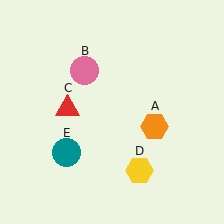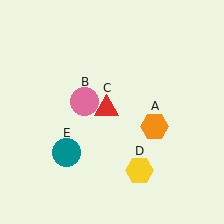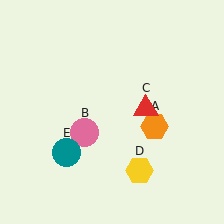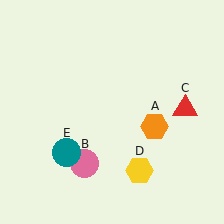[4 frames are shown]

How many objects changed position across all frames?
2 objects changed position: pink circle (object B), red triangle (object C).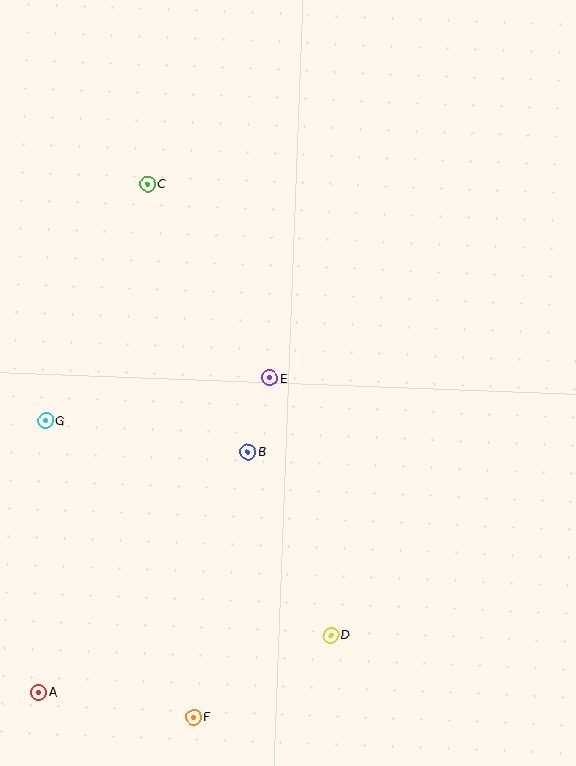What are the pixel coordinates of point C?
Point C is at (147, 184).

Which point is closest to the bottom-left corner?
Point A is closest to the bottom-left corner.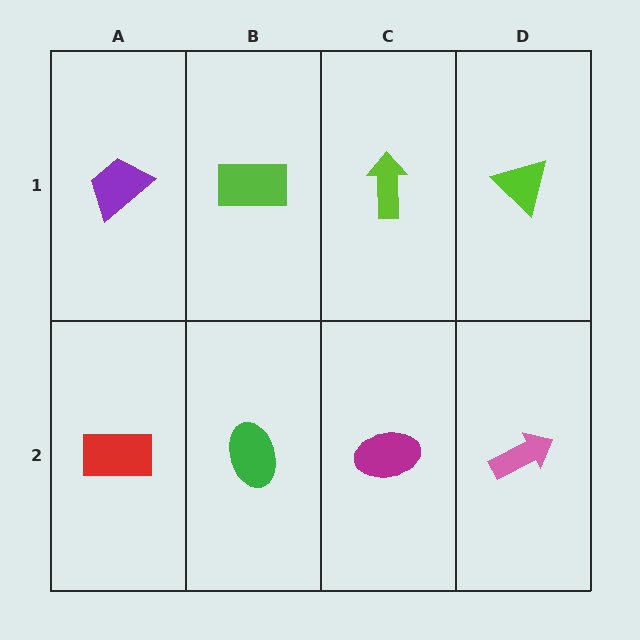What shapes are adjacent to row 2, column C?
A lime arrow (row 1, column C), a green ellipse (row 2, column B), a pink arrow (row 2, column D).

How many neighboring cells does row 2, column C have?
3.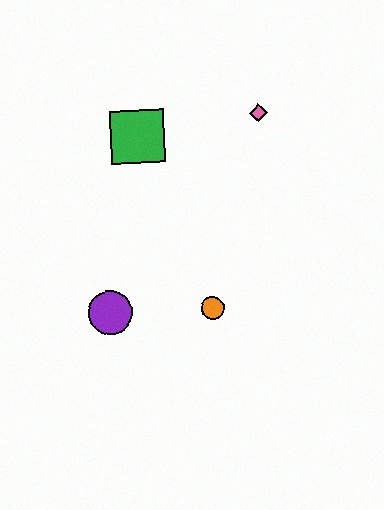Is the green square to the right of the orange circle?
No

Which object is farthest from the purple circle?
The pink diamond is farthest from the purple circle.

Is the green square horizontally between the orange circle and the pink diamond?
No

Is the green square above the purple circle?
Yes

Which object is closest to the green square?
The pink diamond is closest to the green square.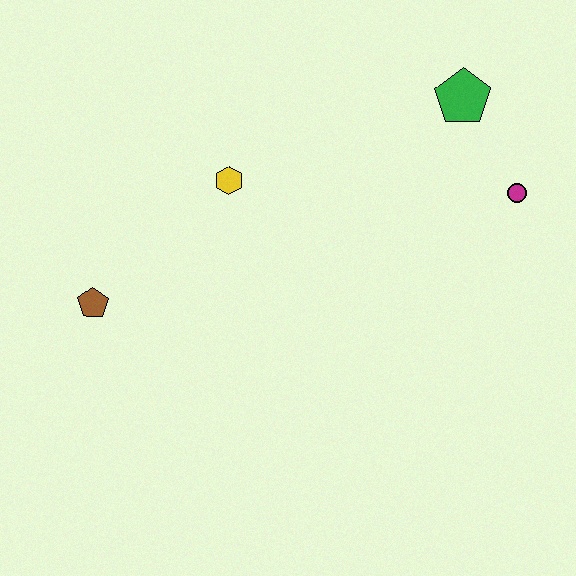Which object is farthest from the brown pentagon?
The magenta circle is farthest from the brown pentagon.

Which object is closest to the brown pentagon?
The yellow hexagon is closest to the brown pentagon.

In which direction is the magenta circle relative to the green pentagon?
The magenta circle is below the green pentagon.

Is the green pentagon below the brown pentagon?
No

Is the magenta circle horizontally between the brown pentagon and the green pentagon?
No